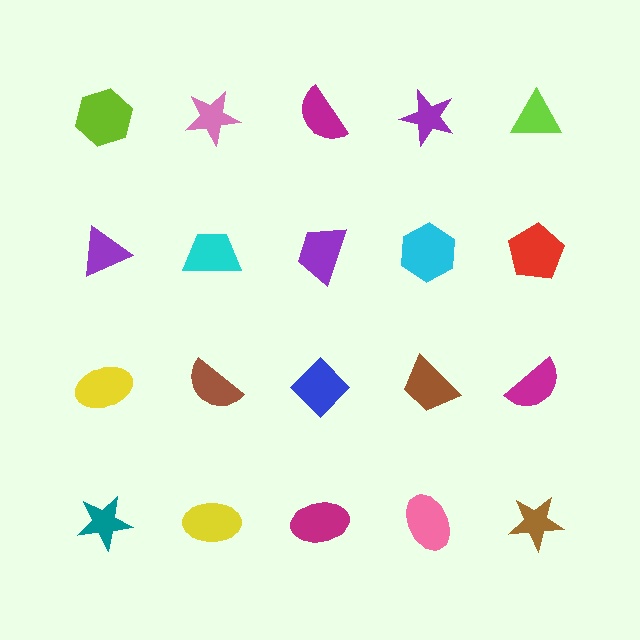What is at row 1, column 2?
A pink star.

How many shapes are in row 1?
5 shapes.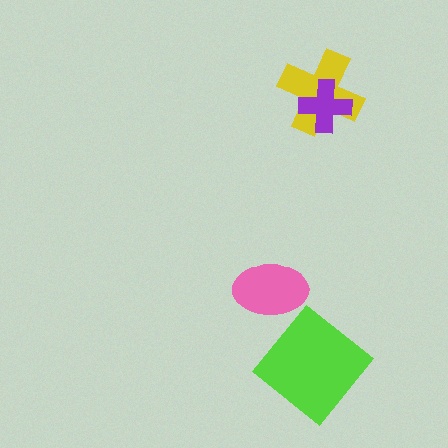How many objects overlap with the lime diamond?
0 objects overlap with the lime diamond.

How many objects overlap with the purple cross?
1 object overlaps with the purple cross.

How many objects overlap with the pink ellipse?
0 objects overlap with the pink ellipse.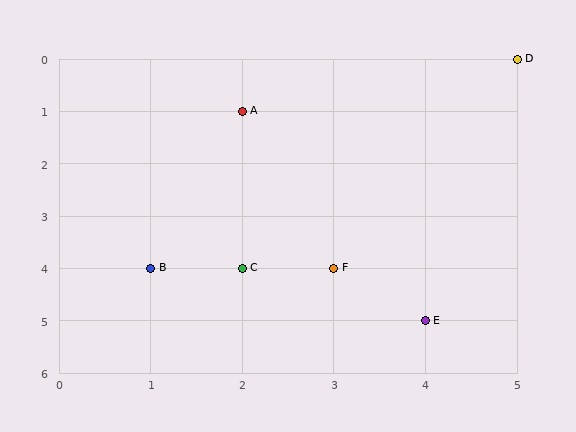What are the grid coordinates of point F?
Point F is at grid coordinates (3, 4).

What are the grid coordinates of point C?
Point C is at grid coordinates (2, 4).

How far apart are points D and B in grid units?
Points D and B are 4 columns and 4 rows apart (about 5.7 grid units diagonally).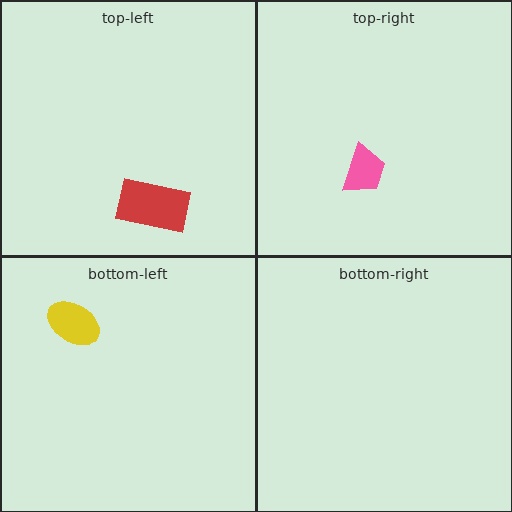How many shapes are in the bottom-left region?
1.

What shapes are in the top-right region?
The pink trapezoid.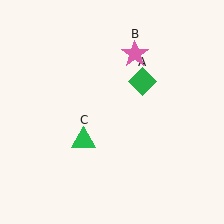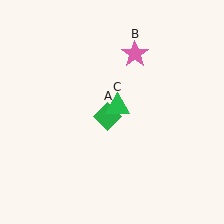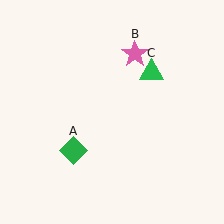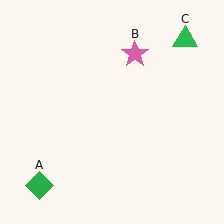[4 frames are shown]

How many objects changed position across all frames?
2 objects changed position: green diamond (object A), green triangle (object C).